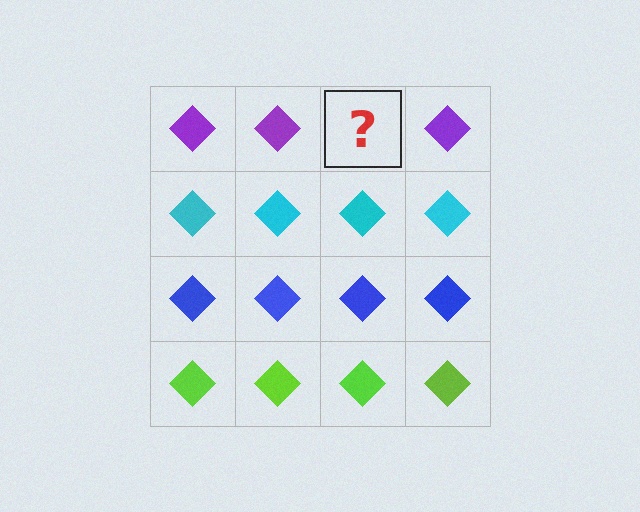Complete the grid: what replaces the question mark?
The question mark should be replaced with a purple diamond.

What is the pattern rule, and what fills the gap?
The rule is that each row has a consistent color. The gap should be filled with a purple diamond.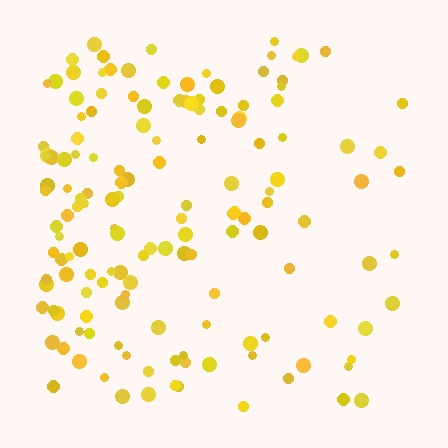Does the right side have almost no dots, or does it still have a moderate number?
Still a moderate number, just noticeably fewer than the left.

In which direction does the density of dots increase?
From right to left, with the left side densest.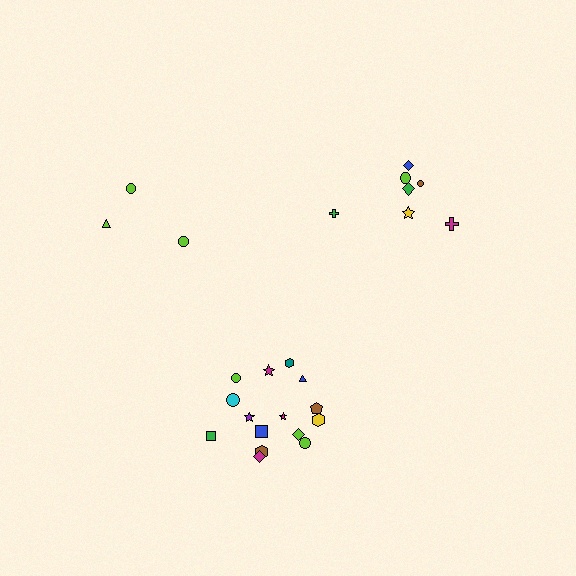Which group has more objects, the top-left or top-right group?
The top-right group.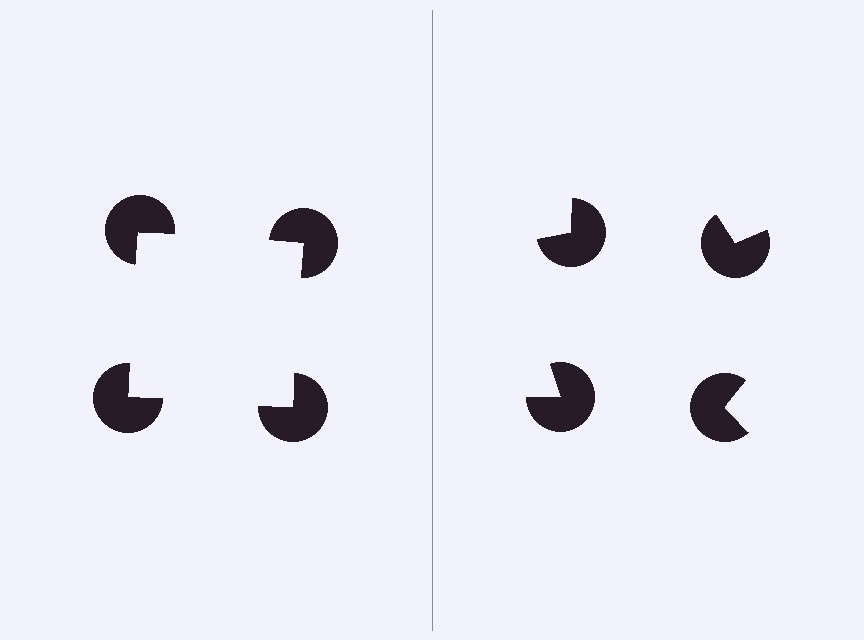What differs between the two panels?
The pac-man discs are positioned identically on both sides; only the wedge orientations differ. On the left they align to a square; on the right they are misaligned.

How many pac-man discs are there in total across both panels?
8 — 4 on each side.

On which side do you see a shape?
An illusory square appears on the left side. On the right side the wedge cuts are rotated, so no coherent shape forms.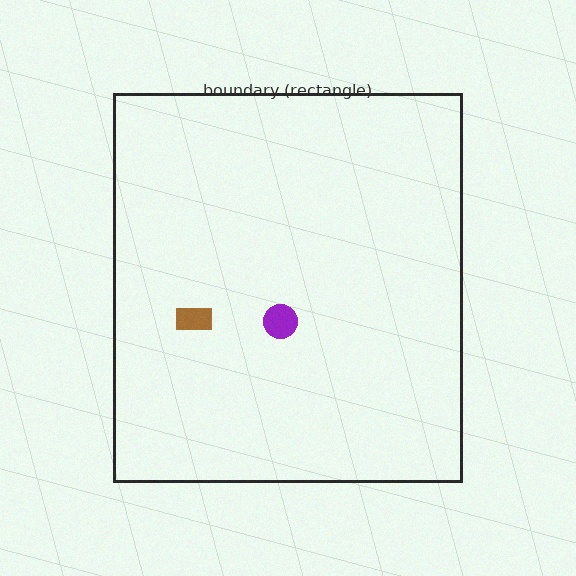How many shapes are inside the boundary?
2 inside, 0 outside.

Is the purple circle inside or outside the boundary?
Inside.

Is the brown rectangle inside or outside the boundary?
Inside.